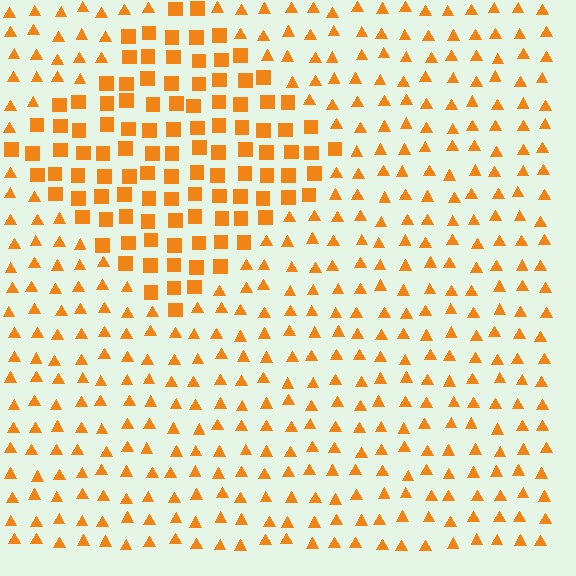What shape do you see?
I see a diamond.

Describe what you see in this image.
The image is filled with small orange elements arranged in a uniform grid. A diamond-shaped region contains squares, while the surrounding area contains triangles. The boundary is defined purely by the change in element shape.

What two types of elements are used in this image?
The image uses squares inside the diamond region and triangles outside it.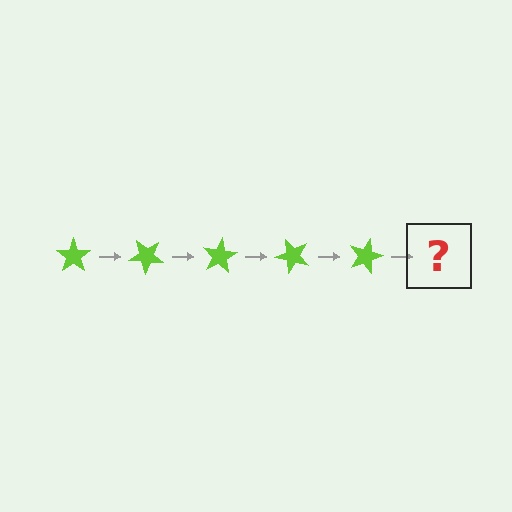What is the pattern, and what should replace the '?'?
The pattern is that the star rotates 40 degrees each step. The '?' should be a lime star rotated 200 degrees.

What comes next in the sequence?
The next element should be a lime star rotated 200 degrees.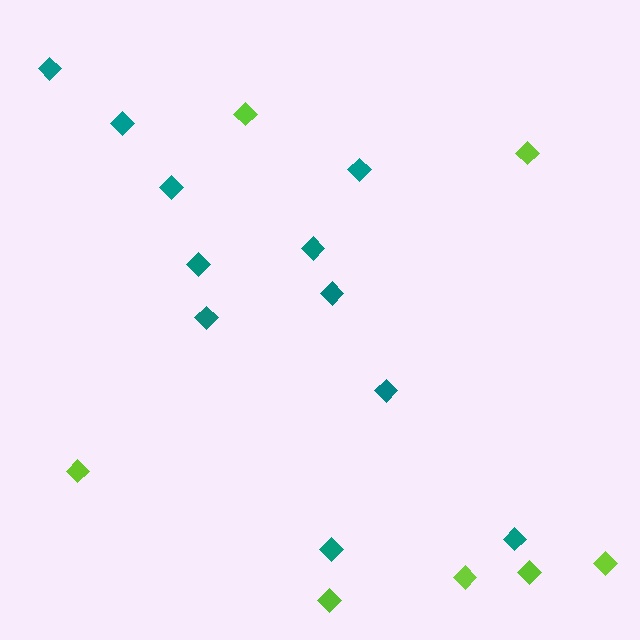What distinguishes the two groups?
There are 2 groups: one group of teal diamonds (11) and one group of lime diamonds (7).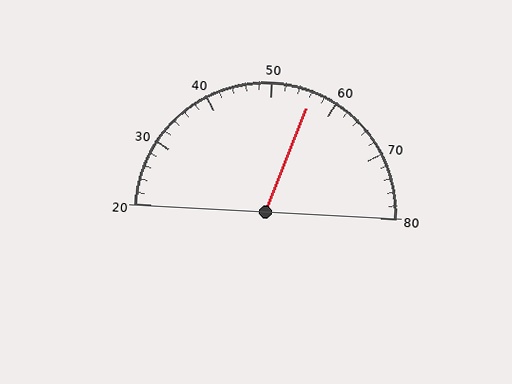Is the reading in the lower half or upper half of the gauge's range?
The reading is in the upper half of the range (20 to 80).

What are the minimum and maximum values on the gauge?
The gauge ranges from 20 to 80.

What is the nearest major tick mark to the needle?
The nearest major tick mark is 60.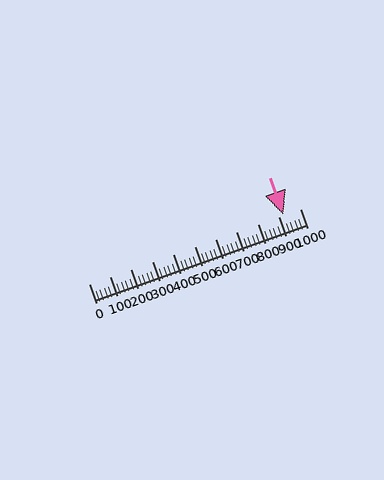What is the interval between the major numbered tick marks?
The major tick marks are spaced 100 units apart.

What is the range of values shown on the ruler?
The ruler shows values from 0 to 1000.